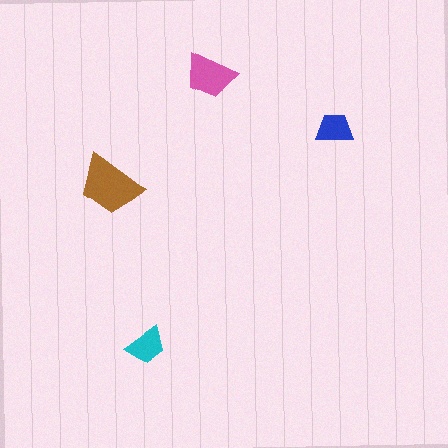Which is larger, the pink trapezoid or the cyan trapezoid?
The pink one.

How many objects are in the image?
There are 4 objects in the image.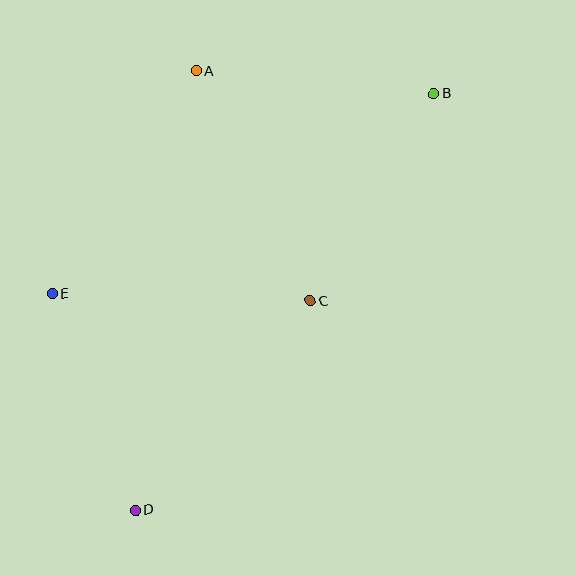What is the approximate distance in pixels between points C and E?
The distance between C and E is approximately 258 pixels.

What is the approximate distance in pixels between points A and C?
The distance between A and C is approximately 257 pixels.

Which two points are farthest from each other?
Points B and D are farthest from each other.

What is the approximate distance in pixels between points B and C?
The distance between B and C is approximately 241 pixels.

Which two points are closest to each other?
Points D and E are closest to each other.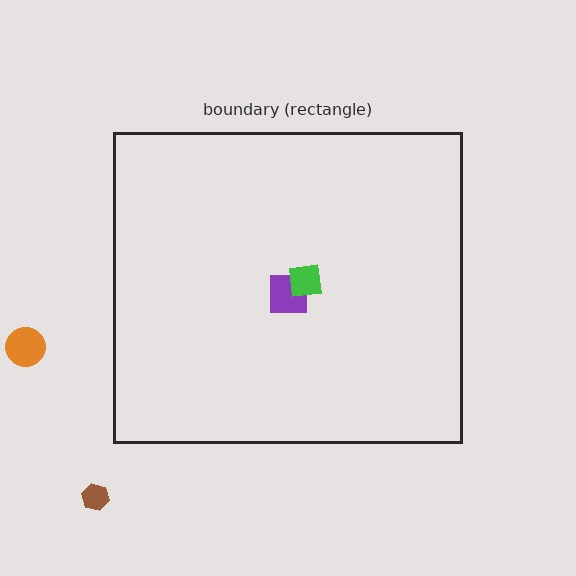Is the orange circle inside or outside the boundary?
Outside.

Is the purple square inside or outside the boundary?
Inside.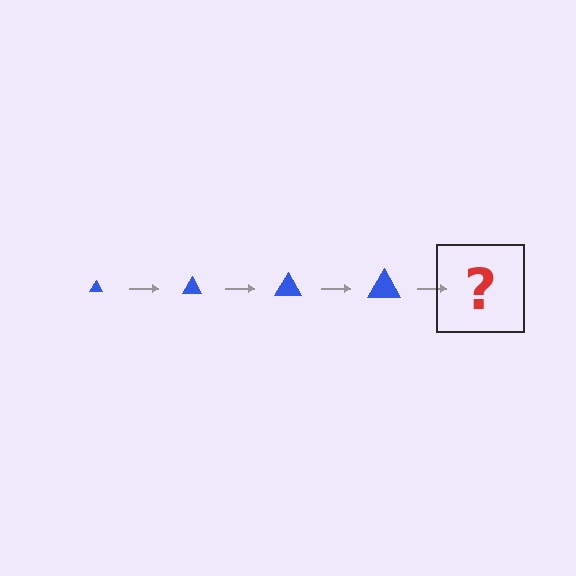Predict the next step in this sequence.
The next step is a blue triangle, larger than the previous one.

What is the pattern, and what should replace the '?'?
The pattern is that the triangle gets progressively larger each step. The '?' should be a blue triangle, larger than the previous one.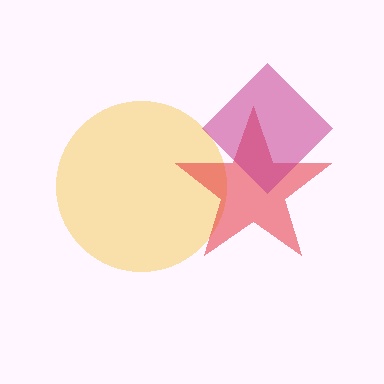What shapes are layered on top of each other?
The layered shapes are: a yellow circle, a red star, a magenta diamond.